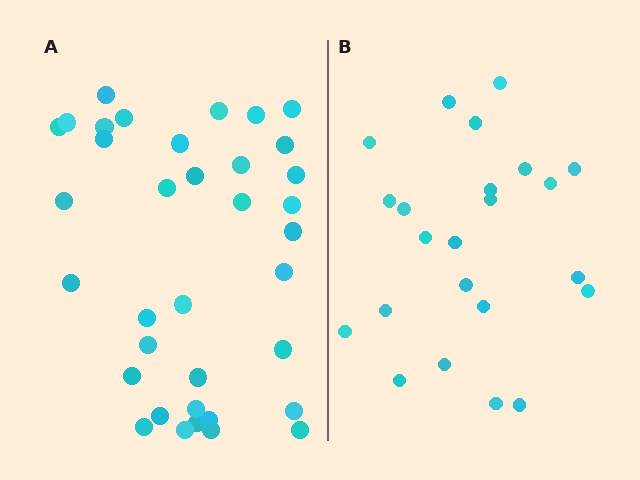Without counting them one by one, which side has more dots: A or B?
Region A (the left region) has more dots.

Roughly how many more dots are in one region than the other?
Region A has approximately 15 more dots than region B.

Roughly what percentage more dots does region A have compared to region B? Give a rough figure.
About 55% more.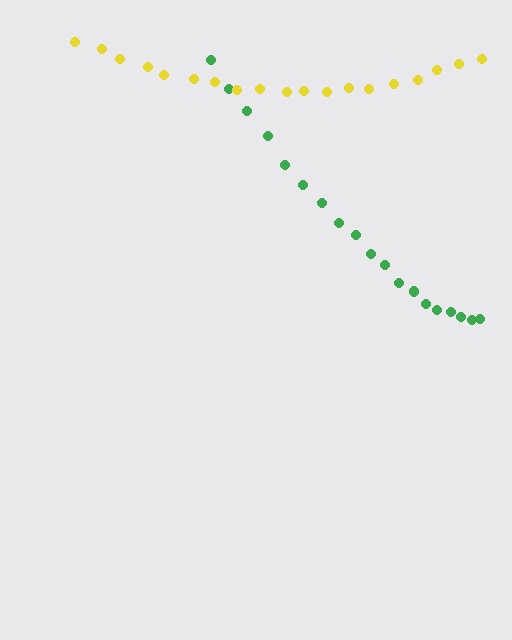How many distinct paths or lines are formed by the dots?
There are 2 distinct paths.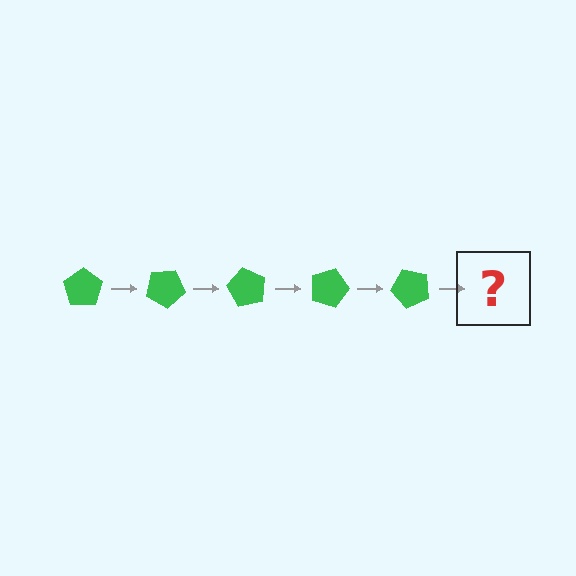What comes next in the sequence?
The next element should be a green pentagon rotated 150 degrees.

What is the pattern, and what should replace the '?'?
The pattern is that the pentagon rotates 30 degrees each step. The '?' should be a green pentagon rotated 150 degrees.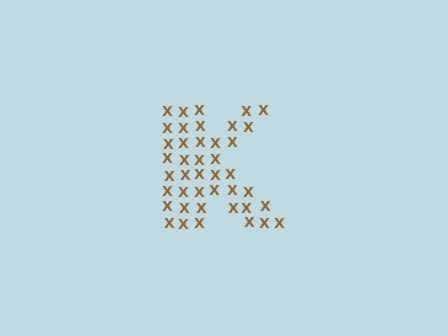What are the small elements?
The small elements are letter X's.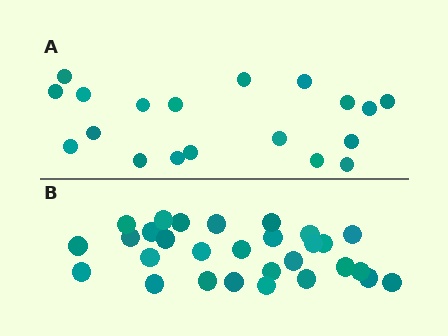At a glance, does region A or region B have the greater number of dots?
Region B (the bottom region) has more dots.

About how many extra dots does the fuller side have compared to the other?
Region B has roughly 10 or so more dots than region A.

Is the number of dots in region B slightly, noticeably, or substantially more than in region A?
Region B has substantially more. The ratio is roughly 1.5 to 1.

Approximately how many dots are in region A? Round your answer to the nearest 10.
About 20 dots. (The exact count is 19, which rounds to 20.)